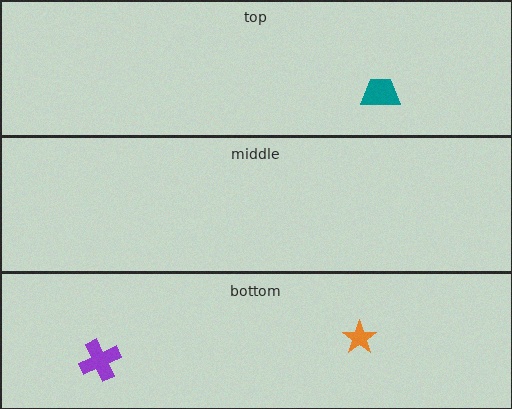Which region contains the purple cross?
The bottom region.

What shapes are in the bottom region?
The orange star, the purple cross.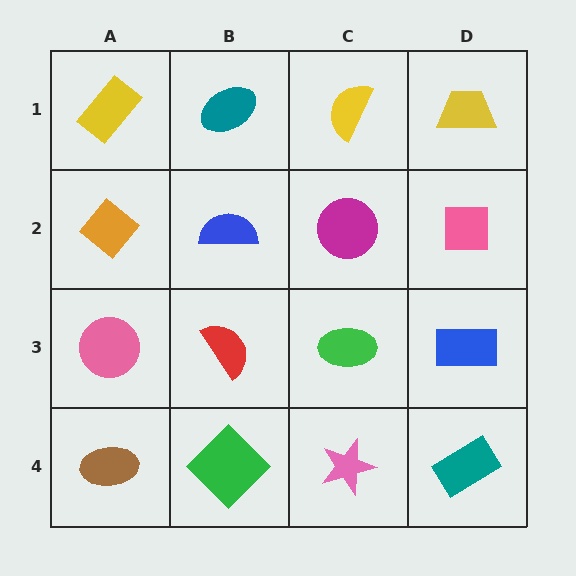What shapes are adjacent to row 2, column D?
A yellow trapezoid (row 1, column D), a blue rectangle (row 3, column D), a magenta circle (row 2, column C).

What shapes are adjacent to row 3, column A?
An orange diamond (row 2, column A), a brown ellipse (row 4, column A), a red semicircle (row 3, column B).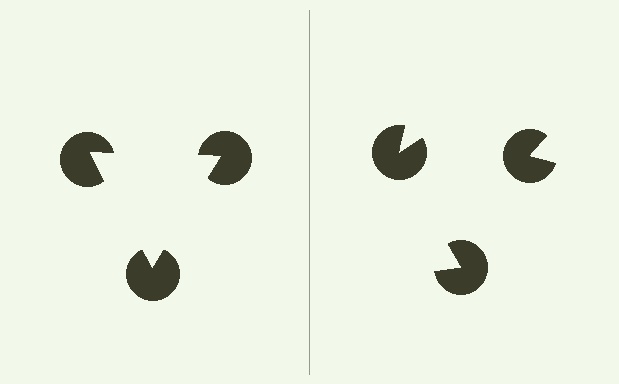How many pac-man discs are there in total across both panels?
6 — 3 on each side.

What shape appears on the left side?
An illusory triangle.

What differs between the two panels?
The pac-man discs are positioned identically on both sides; only the wedge orientations differ. On the left they align to a triangle; on the right they are misaligned.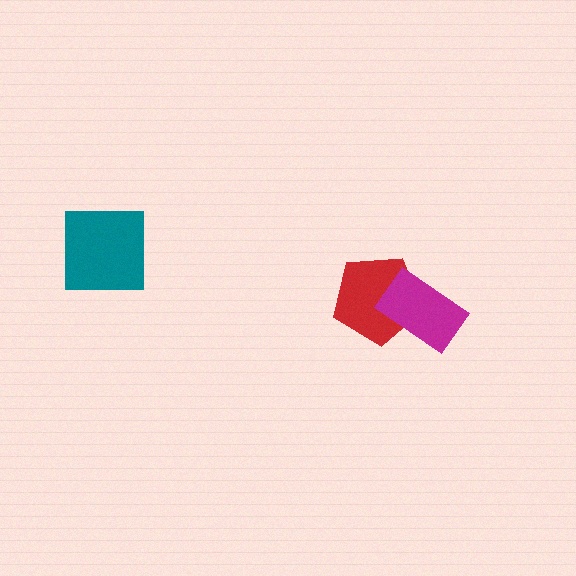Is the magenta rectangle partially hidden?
No, no other shape covers it.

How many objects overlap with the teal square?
0 objects overlap with the teal square.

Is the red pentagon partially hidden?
Yes, it is partially covered by another shape.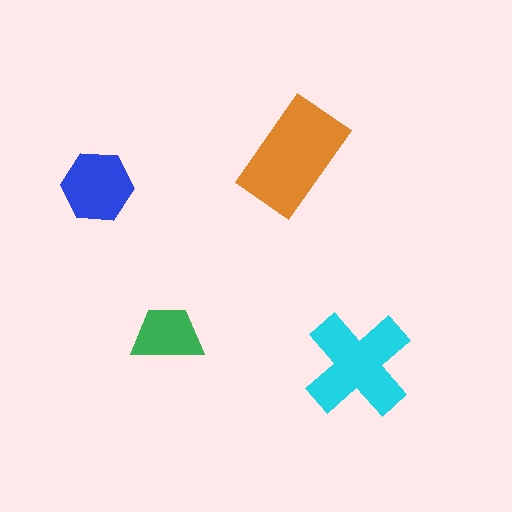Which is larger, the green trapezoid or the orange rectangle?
The orange rectangle.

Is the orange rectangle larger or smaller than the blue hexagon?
Larger.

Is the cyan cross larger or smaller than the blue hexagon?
Larger.